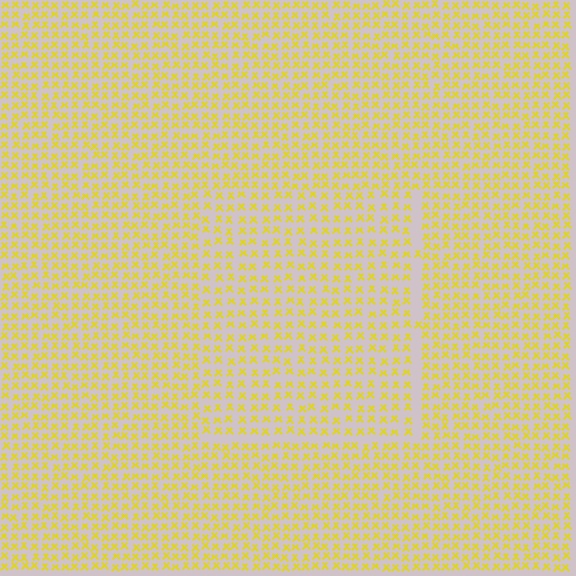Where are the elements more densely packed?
The elements are more densely packed outside the rectangle boundary.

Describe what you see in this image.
The image contains small yellow elements arranged at two different densities. A rectangle-shaped region is visible where the elements are less densely packed than the surrounding area.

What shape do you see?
I see a rectangle.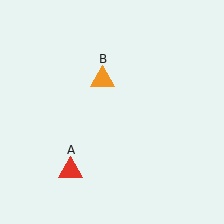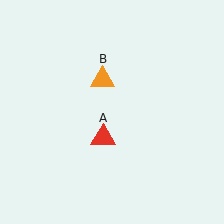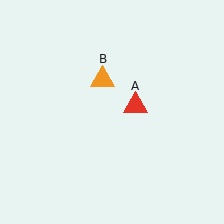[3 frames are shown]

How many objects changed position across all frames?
1 object changed position: red triangle (object A).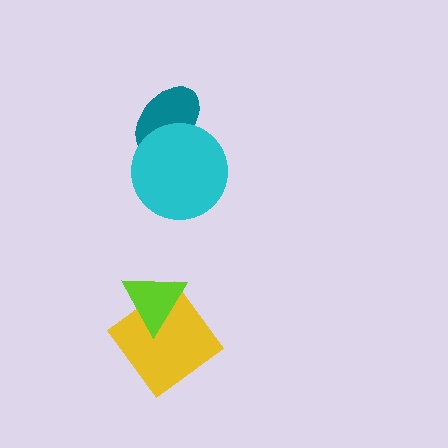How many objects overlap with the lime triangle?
1 object overlaps with the lime triangle.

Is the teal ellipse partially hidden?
Yes, it is partially covered by another shape.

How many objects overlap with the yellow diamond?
1 object overlaps with the yellow diamond.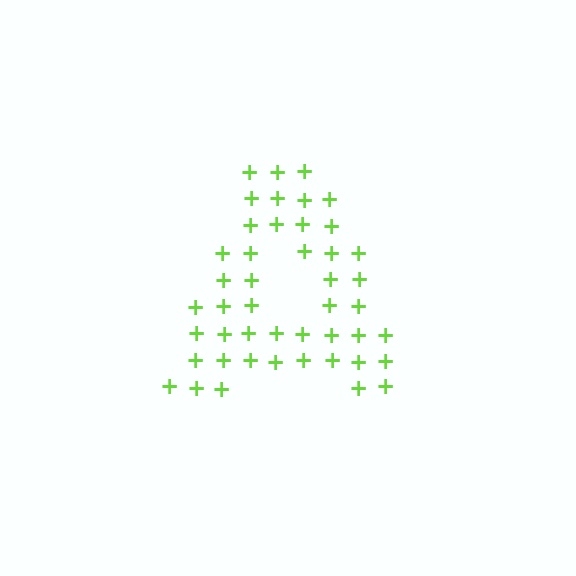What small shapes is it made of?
It is made of small plus signs.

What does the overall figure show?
The overall figure shows the letter A.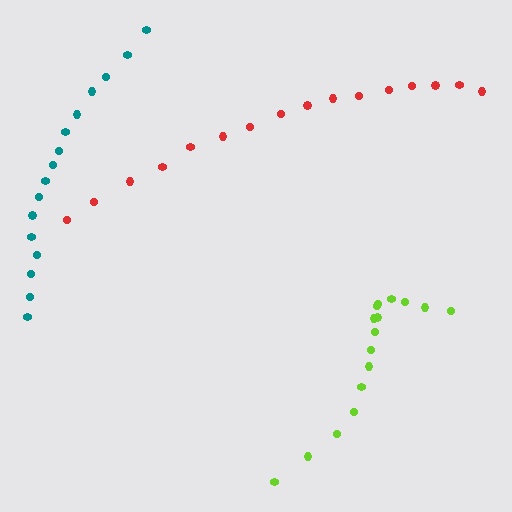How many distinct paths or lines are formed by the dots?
There are 3 distinct paths.